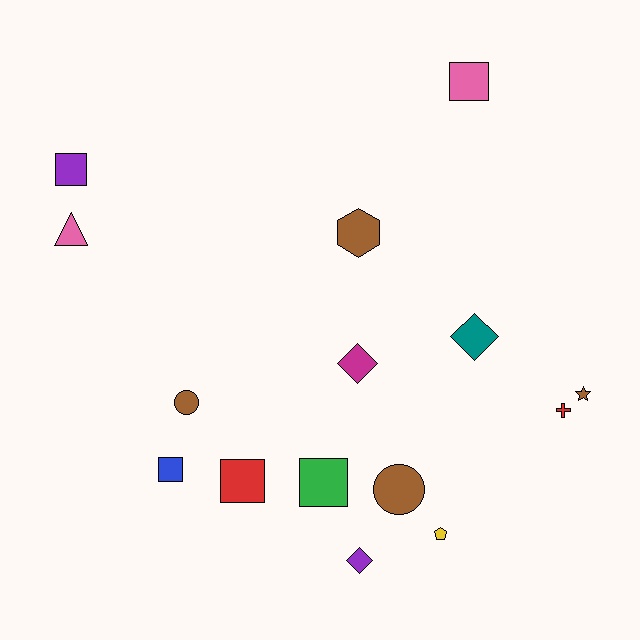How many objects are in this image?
There are 15 objects.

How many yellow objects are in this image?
There is 1 yellow object.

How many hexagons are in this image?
There is 1 hexagon.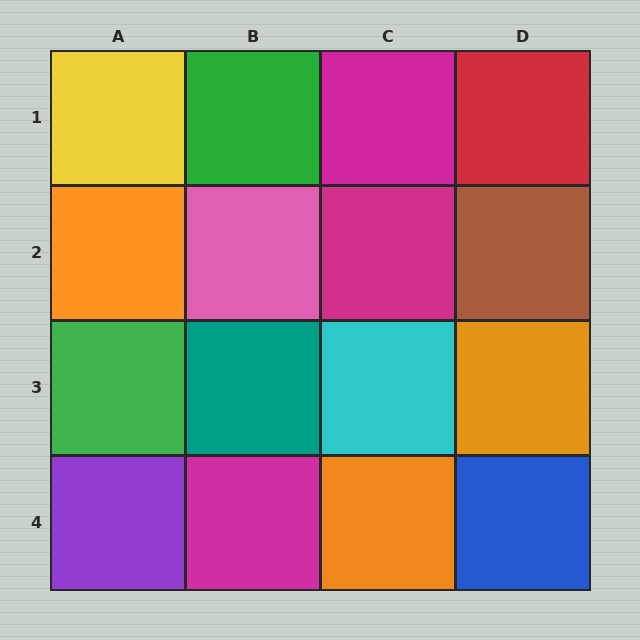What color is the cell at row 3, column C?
Cyan.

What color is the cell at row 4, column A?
Purple.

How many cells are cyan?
1 cell is cyan.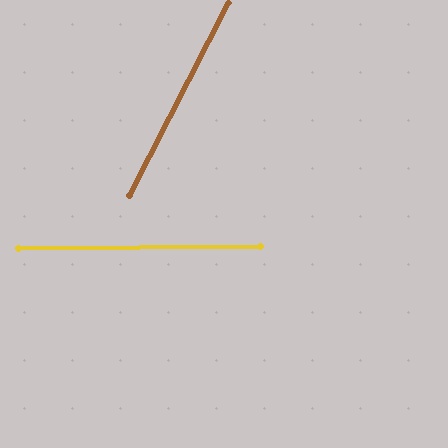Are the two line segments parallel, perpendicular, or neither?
Neither parallel nor perpendicular — they differ by about 62°.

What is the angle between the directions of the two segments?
Approximately 62 degrees.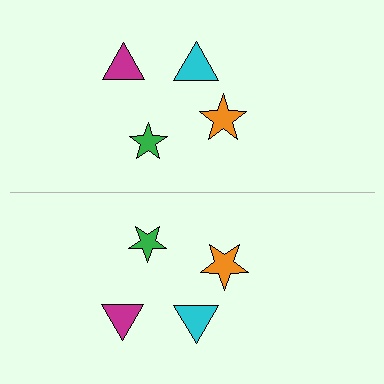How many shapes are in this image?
There are 8 shapes in this image.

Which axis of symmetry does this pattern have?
The pattern has a horizontal axis of symmetry running through the center of the image.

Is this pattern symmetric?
Yes, this pattern has bilateral (reflection) symmetry.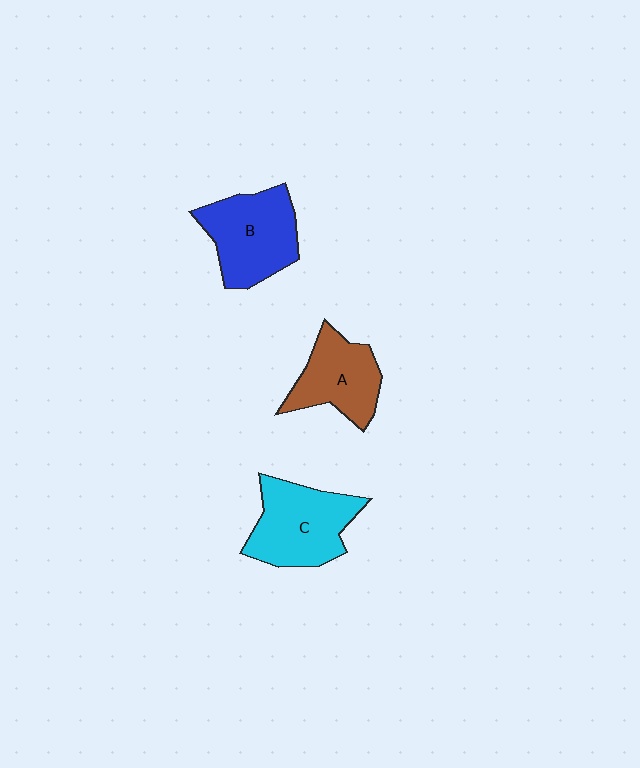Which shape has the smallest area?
Shape A (brown).